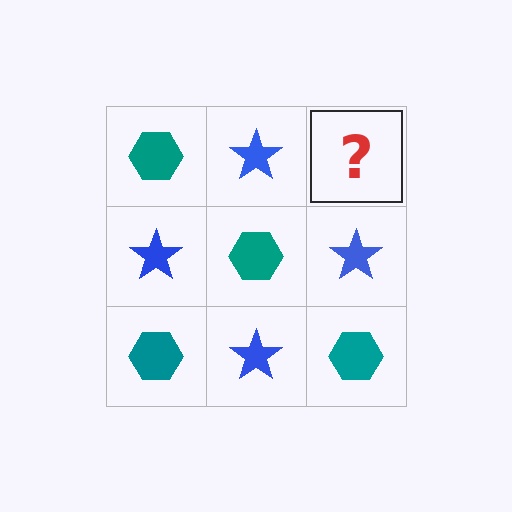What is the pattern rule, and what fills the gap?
The rule is that it alternates teal hexagon and blue star in a checkerboard pattern. The gap should be filled with a teal hexagon.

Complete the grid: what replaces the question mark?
The question mark should be replaced with a teal hexagon.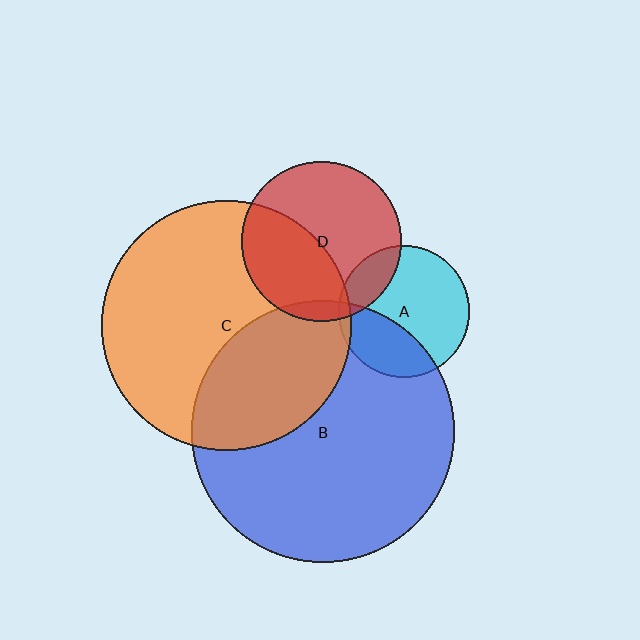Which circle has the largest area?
Circle B (blue).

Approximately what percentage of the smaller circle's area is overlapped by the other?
Approximately 20%.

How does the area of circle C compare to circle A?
Approximately 3.6 times.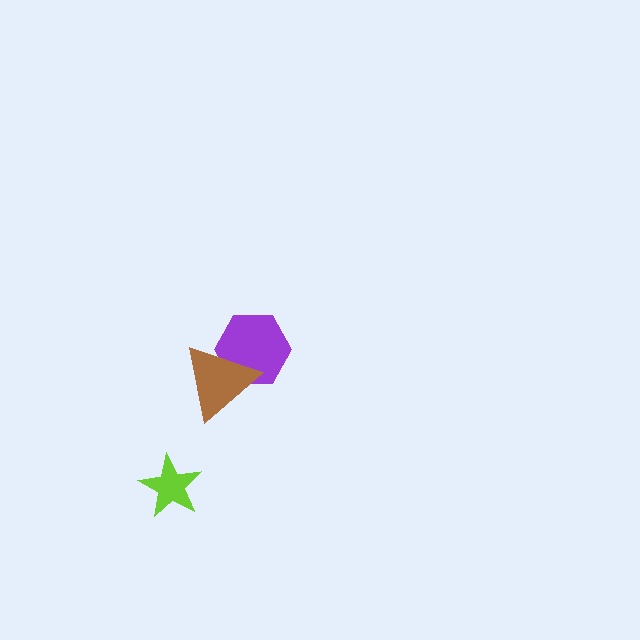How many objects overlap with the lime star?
0 objects overlap with the lime star.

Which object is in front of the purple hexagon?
The brown triangle is in front of the purple hexagon.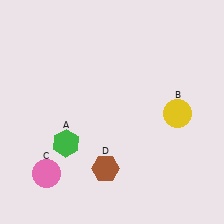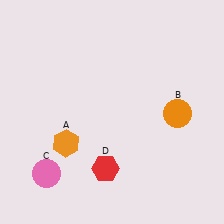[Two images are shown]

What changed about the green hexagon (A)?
In Image 1, A is green. In Image 2, it changed to orange.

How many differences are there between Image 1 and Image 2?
There are 3 differences between the two images.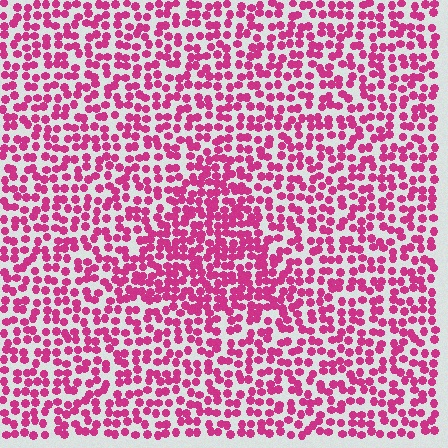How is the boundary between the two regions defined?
The boundary is defined by a change in element density (approximately 1.5x ratio). All elements are the same color, size, and shape.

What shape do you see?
I see a triangle.